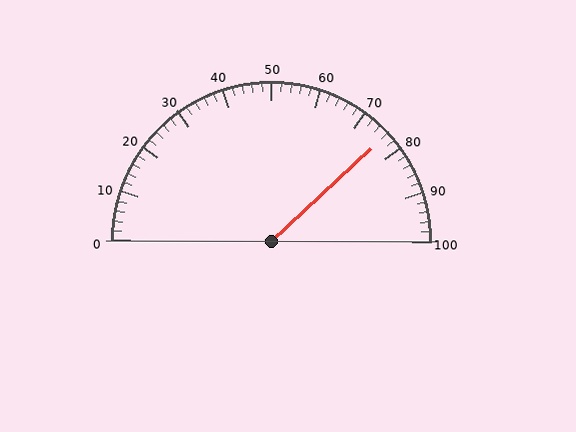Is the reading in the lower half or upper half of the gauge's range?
The reading is in the upper half of the range (0 to 100).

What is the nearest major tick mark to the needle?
The nearest major tick mark is 80.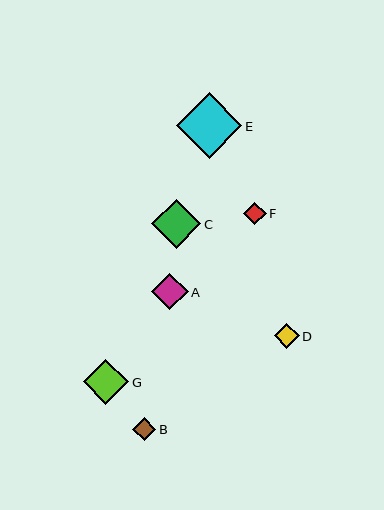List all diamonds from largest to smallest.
From largest to smallest: E, C, G, A, D, B, F.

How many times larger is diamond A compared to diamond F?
Diamond A is approximately 1.6 times the size of diamond F.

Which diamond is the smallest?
Diamond F is the smallest with a size of approximately 22 pixels.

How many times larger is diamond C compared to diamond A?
Diamond C is approximately 1.3 times the size of diamond A.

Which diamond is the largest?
Diamond E is the largest with a size of approximately 65 pixels.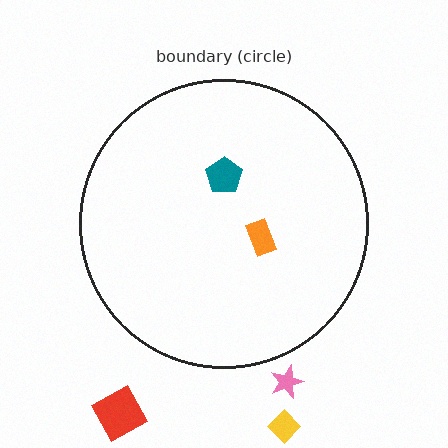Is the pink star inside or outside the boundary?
Outside.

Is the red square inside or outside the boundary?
Outside.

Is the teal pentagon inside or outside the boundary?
Inside.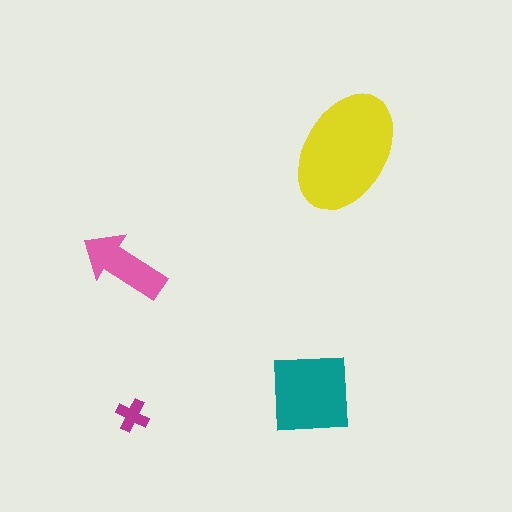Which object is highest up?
The yellow ellipse is topmost.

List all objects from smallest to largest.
The magenta cross, the pink arrow, the teal square, the yellow ellipse.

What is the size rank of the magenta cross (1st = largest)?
4th.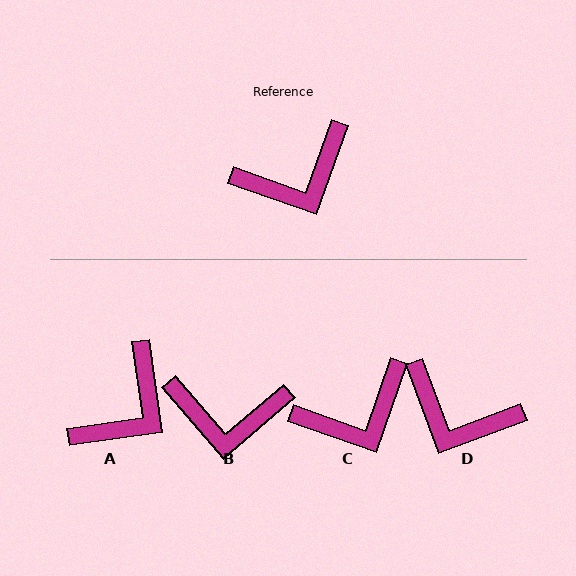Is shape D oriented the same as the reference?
No, it is off by about 50 degrees.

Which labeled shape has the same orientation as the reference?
C.